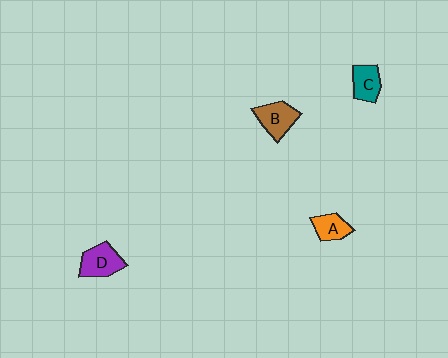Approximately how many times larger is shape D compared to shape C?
Approximately 1.2 times.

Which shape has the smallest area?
Shape A (orange).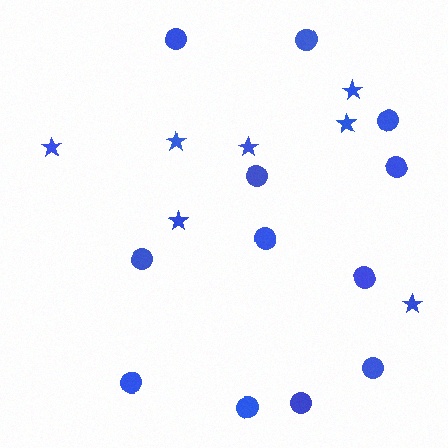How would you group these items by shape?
There are 2 groups: one group of circles (12) and one group of stars (7).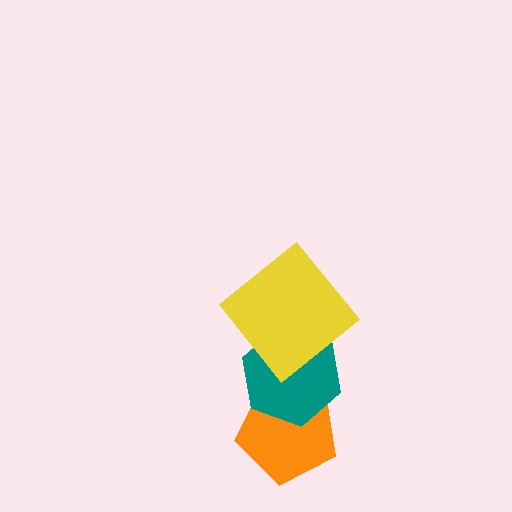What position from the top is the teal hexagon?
The teal hexagon is 2nd from the top.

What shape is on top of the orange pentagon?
The teal hexagon is on top of the orange pentagon.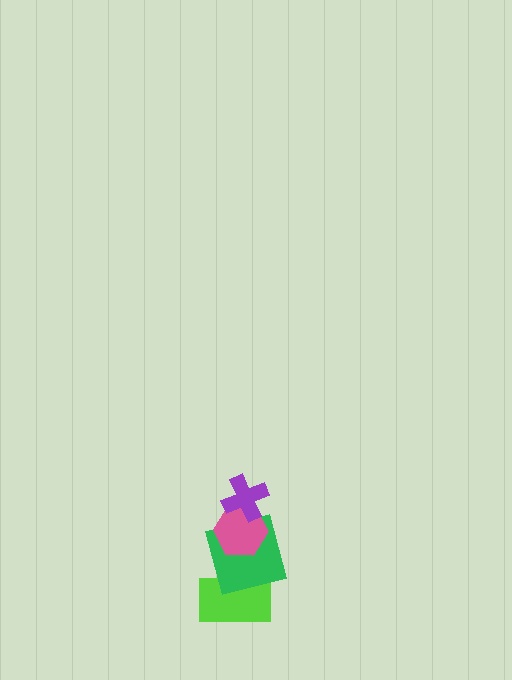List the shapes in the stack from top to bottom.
From top to bottom: the purple cross, the pink hexagon, the green square, the lime rectangle.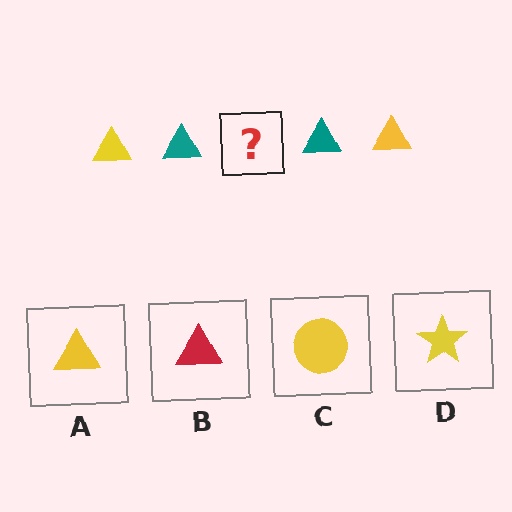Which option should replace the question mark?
Option A.